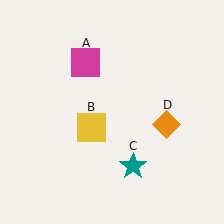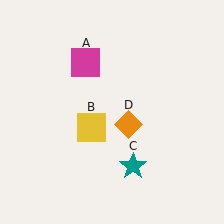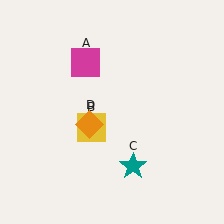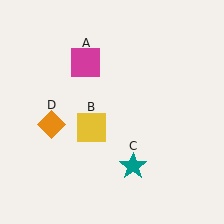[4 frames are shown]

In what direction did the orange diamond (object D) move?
The orange diamond (object D) moved left.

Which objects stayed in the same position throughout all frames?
Magenta square (object A) and yellow square (object B) and teal star (object C) remained stationary.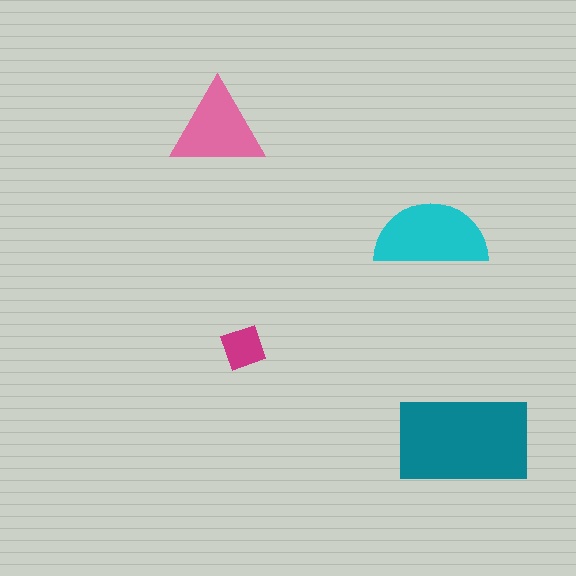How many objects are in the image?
There are 4 objects in the image.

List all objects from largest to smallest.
The teal rectangle, the cyan semicircle, the pink triangle, the magenta diamond.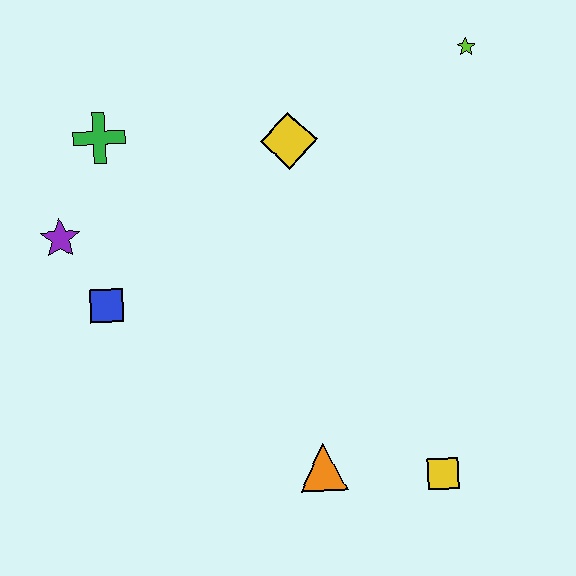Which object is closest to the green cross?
The purple star is closest to the green cross.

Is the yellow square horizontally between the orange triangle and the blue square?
No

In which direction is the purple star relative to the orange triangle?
The purple star is to the left of the orange triangle.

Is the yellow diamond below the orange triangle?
No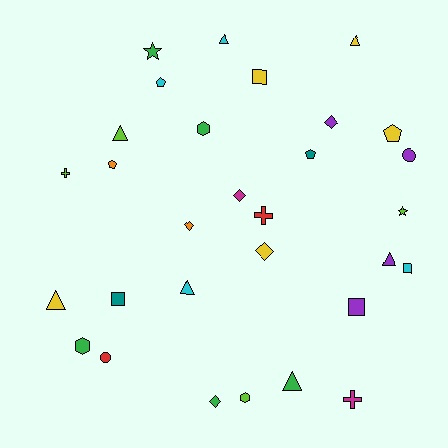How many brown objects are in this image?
There are no brown objects.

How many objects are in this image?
There are 30 objects.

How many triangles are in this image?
There are 7 triangles.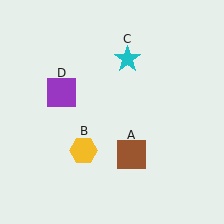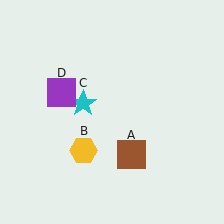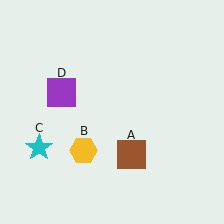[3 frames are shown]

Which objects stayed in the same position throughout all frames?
Brown square (object A) and yellow hexagon (object B) and purple square (object D) remained stationary.